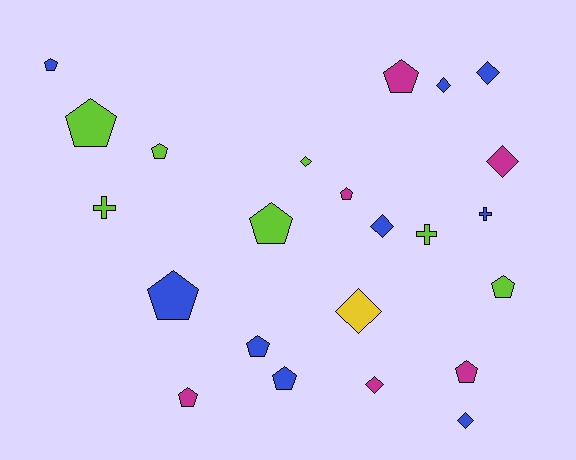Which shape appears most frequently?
Pentagon, with 12 objects.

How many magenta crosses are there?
There are no magenta crosses.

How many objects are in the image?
There are 23 objects.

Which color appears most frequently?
Blue, with 9 objects.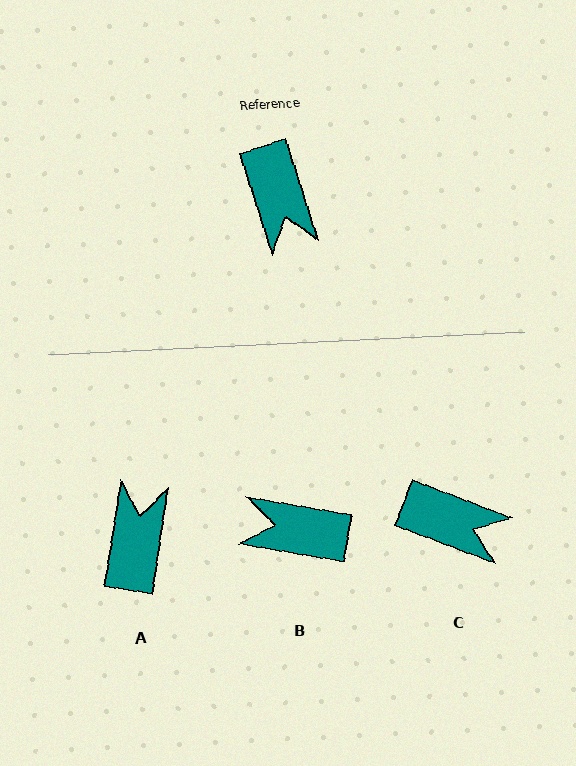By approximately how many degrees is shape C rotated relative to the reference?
Approximately 51 degrees counter-clockwise.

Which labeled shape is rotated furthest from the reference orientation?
A, about 153 degrees away.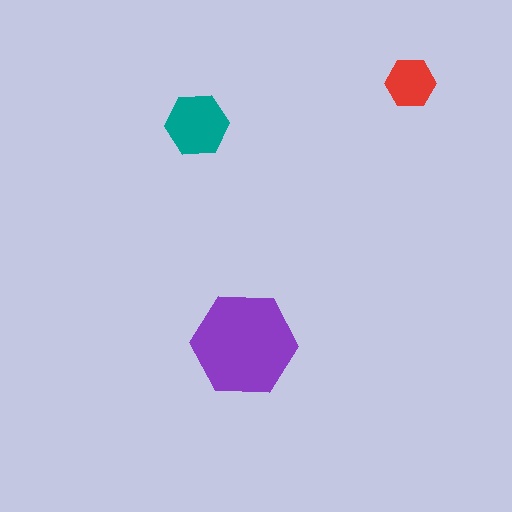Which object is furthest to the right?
The red hexagon is rightmost.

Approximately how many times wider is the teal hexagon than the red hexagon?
About 1.5 times wider.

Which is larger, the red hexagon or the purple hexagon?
The purple one.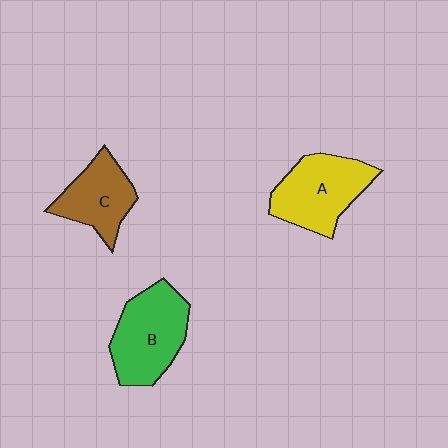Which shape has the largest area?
Shape B (green).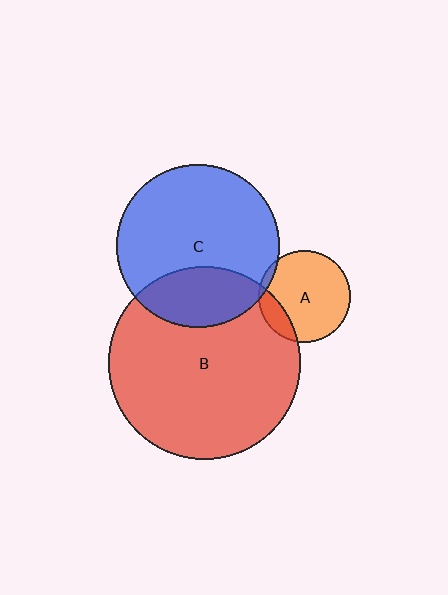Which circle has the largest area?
Circle B (red).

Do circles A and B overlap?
Yes.